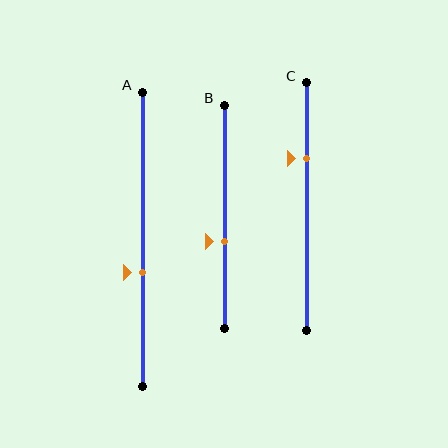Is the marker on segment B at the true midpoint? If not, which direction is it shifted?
No, the marker on segment B is shifted downward by about 11% of the segment length.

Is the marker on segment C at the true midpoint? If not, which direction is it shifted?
No, the marker on segment C is shifted upward by about 19% of the segment length.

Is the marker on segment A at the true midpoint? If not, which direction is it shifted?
No, the marker on segment A is shifted downward by about 11% of the segment length.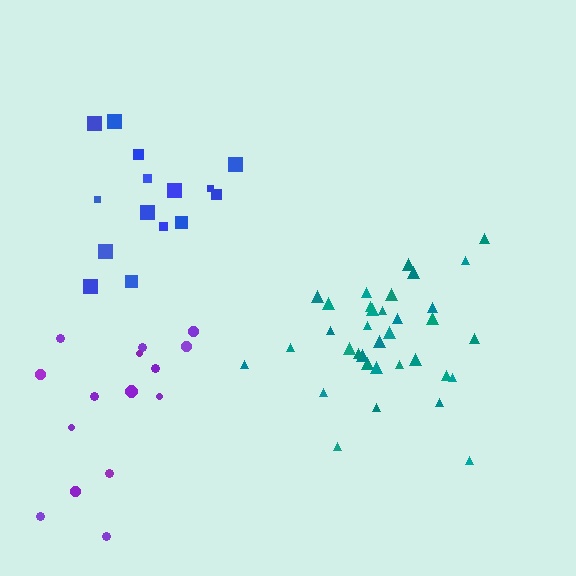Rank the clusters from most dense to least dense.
teal, blue, purple.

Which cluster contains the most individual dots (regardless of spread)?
Teal (35).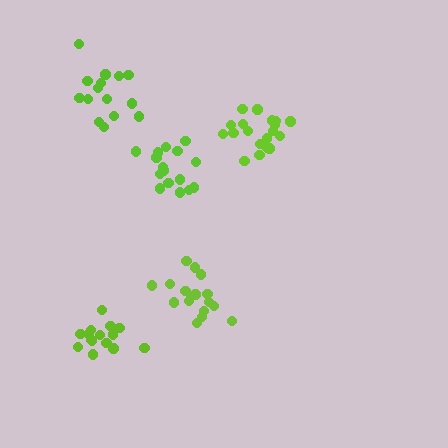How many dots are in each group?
Group 1: 16 dots, Group 2: 20 dots, Group 3: 18 dots, Group 4: 15 dots, Group 5: 15 dots (84 total).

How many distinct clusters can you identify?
There are 5 distinct clusters.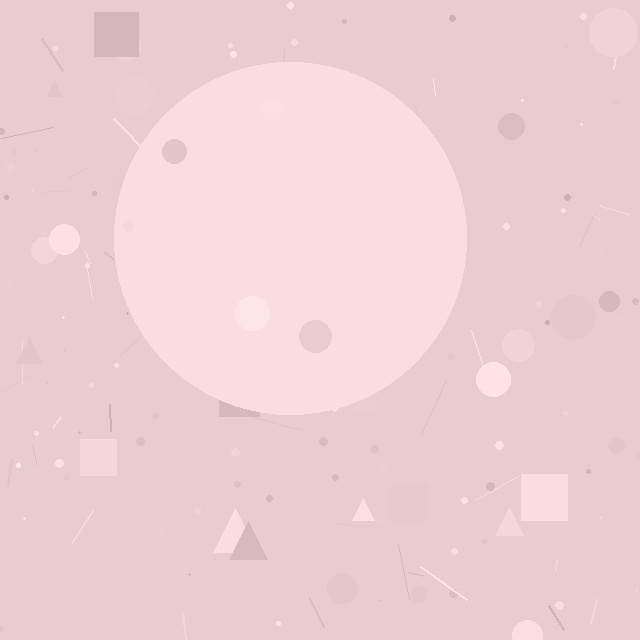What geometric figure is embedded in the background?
A circle is embedded in the background.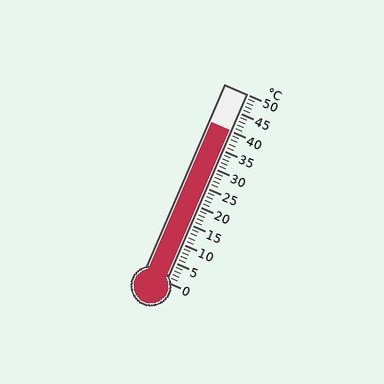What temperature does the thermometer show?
The thermometer shows approximately 40°C.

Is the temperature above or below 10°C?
The temperature is above 10°C.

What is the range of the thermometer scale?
The thermometer scale ranges from 0°C to 50°C.